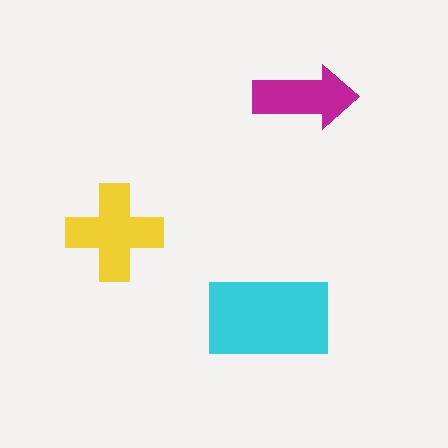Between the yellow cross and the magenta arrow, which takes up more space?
The yellow cross.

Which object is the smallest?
The magenta arrow.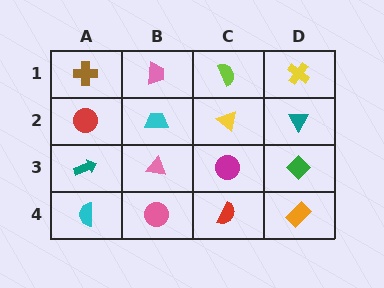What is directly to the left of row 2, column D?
A yellow triangle.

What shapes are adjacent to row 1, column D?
A teal triangle (row 2, column D), a lime semicircle (row 1, column C).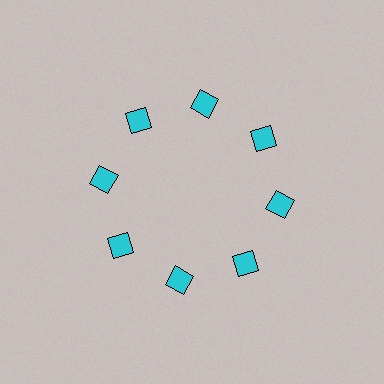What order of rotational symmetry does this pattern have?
This pattern has 8-fold rotational symmetry.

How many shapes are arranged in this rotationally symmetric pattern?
There are 8 shapes, arranged in 8 groups of 1.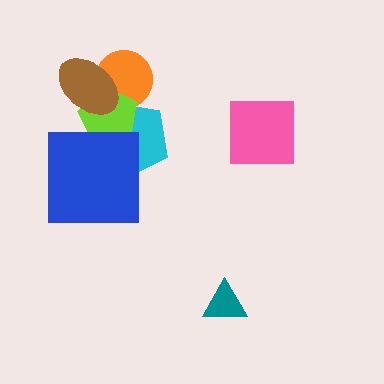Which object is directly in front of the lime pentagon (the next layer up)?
The brown ellipse is directly in front of the lime pentagon.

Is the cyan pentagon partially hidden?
Yes, it is partially covered by another shape.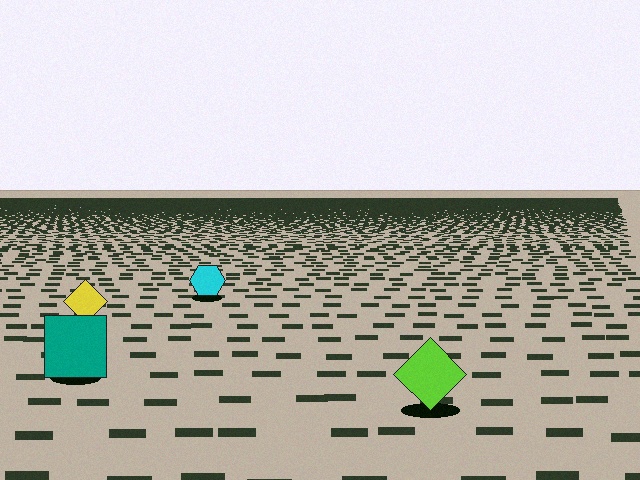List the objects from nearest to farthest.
From nearest to farthest: the lime diamond, the teal square, the yellow diamond, the cyan hexagon.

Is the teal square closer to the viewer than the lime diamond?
No. The lime diamond is closer — you can tell from the texture gradient: the ground texture is coarser near it.